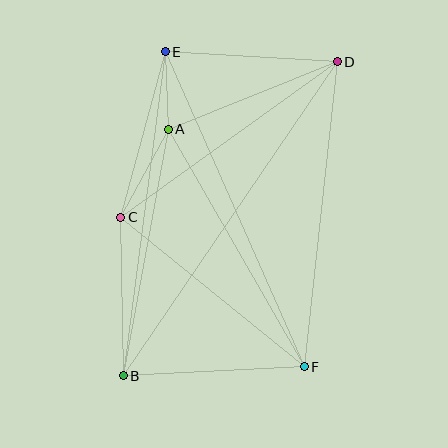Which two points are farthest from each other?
Points B and D are farthest from each other.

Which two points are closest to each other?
Points A and E are closest to each other.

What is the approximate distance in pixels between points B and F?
The distance between B and F is approximately 181 pixels.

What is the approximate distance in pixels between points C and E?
The distance between C and E is approximately 171 pixels.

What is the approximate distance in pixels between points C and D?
The distance between C and D is approximately 267 pixels.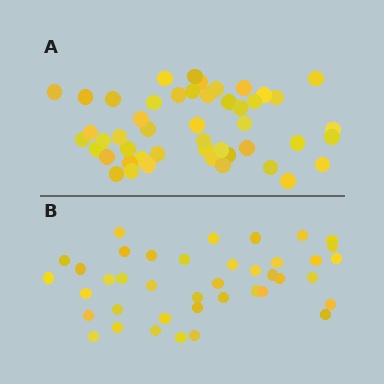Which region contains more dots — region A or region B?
Region A (the top region) has more dots.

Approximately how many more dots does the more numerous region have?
Region A has roughly 8 or so more dots than region B.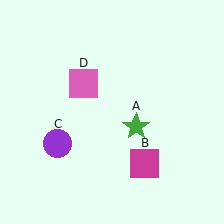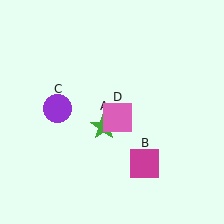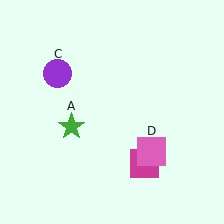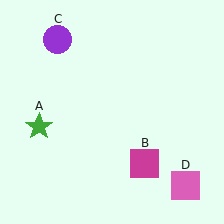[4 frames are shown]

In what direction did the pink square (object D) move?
The pink square (object D) moved down and to the right.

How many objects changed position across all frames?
3 objects changed position: green star (object A), purple circle (object C), pink square (object D).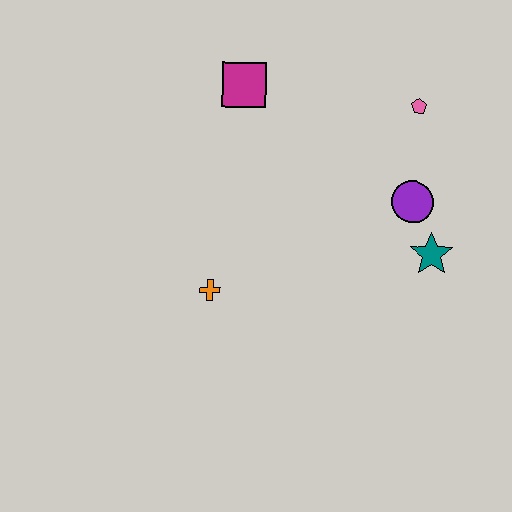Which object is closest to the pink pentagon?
The purple circle is closest to the pink pentagon.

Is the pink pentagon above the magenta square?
No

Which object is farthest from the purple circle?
The orange cross is farthest from the purple circle.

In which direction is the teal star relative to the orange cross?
The teal star is to the right of the orange cross.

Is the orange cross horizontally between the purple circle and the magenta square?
No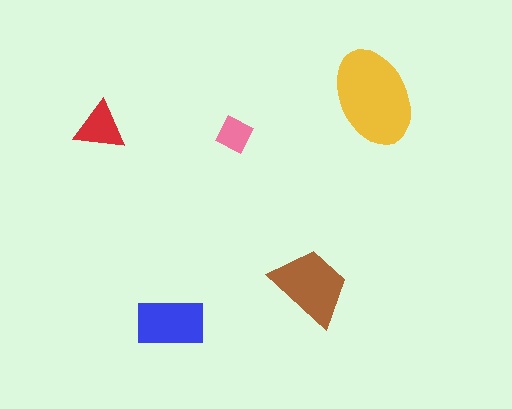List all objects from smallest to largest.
The pink square, the red triangle, the blue rectangle, the brown trapezoid, the yellow ellipse.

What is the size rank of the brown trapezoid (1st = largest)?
2nd.